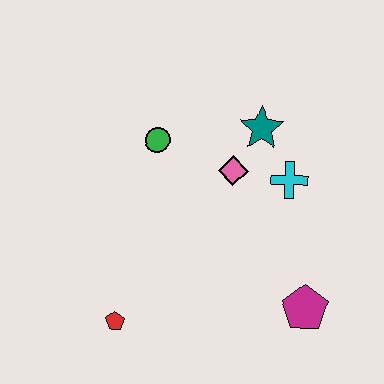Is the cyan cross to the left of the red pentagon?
No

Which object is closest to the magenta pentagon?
The cyan cross is closest to the magenta pentagon.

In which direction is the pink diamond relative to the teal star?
The pink diamond is below the teal star.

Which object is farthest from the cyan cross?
The red pentagon is farthest from the cyan cross.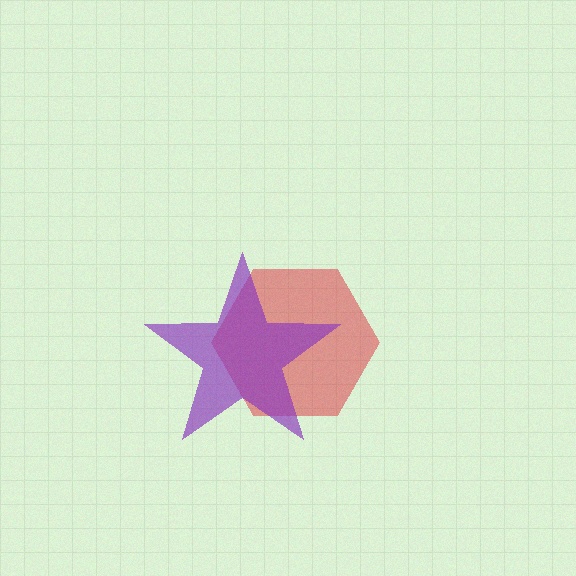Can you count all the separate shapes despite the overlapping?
Yes, there are 2 separate shapes.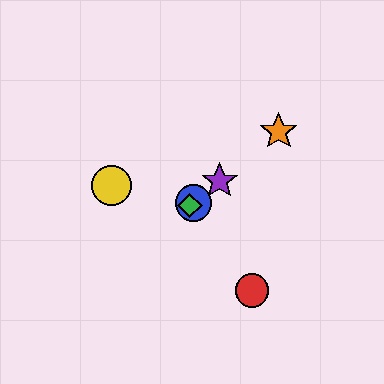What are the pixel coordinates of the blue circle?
The blue circle is at (194, 203).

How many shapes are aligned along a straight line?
4 shapes (the blue circle, the green diamond, the purple star, the orange star) are aligned along a straight line.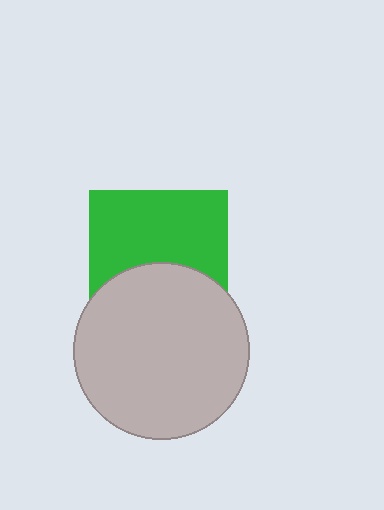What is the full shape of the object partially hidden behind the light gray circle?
The partially hidden object is a green square.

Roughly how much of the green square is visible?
About half of it is visible (roughly 59%).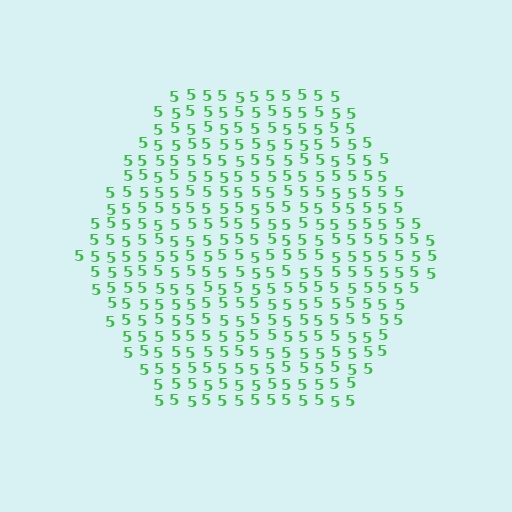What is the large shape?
The large shape is a hexagon.